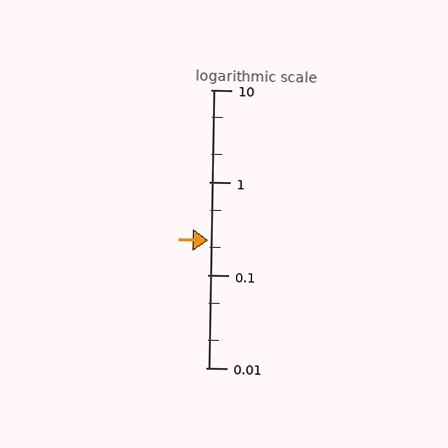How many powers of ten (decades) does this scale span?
The scale spans 3 decades, from 0.01 to 10.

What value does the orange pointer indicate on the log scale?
The pointer indicates approximately 0.24.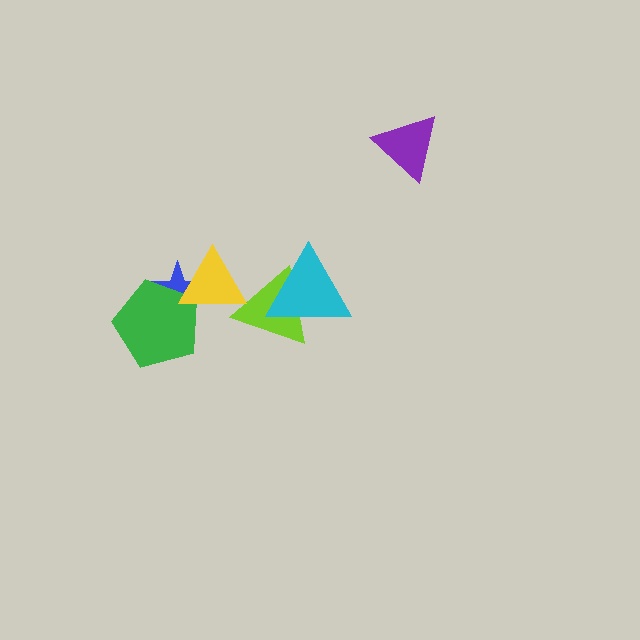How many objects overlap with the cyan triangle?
1 object overlaps with the cyan triangle.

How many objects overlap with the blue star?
2 objects overlap with the blue star.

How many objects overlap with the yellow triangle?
3 objects overlap with the yellow triangle.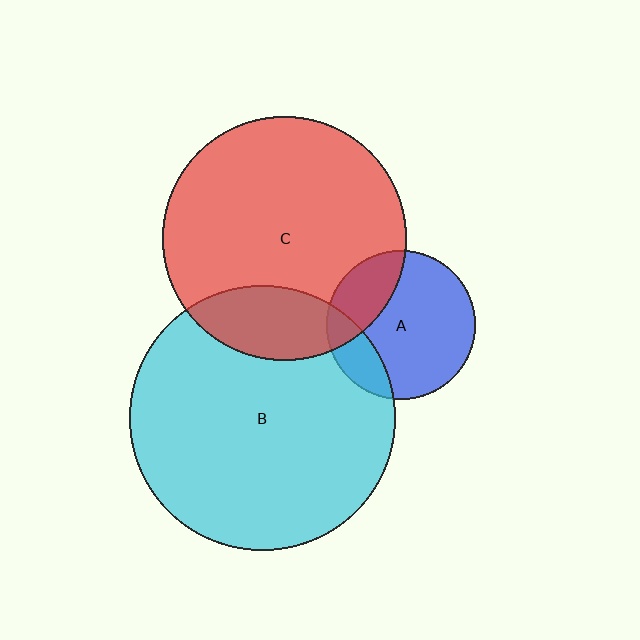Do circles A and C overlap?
Yes.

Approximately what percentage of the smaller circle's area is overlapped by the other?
Approximately 25%.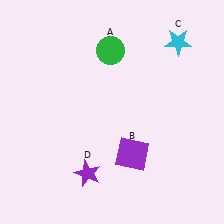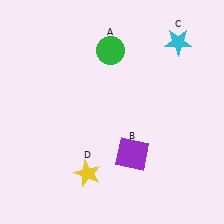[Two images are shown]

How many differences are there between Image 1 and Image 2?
There is 1 difference between the two images.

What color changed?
The star (D) changed from purple in Image 1 to yellow in Image 2.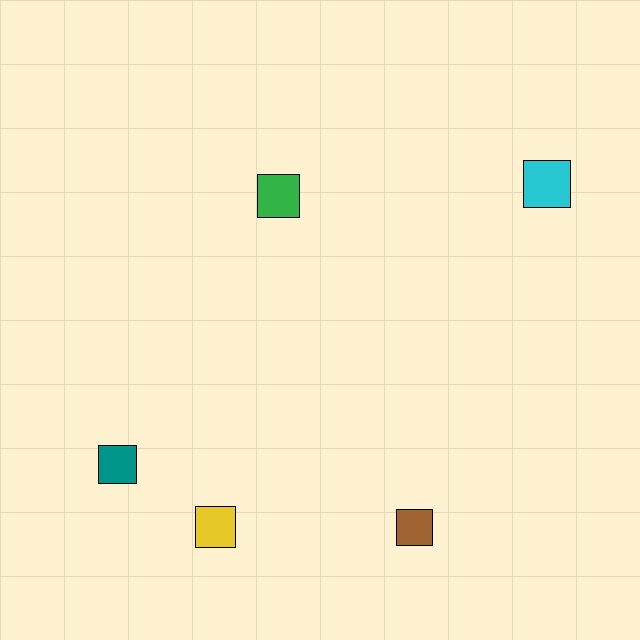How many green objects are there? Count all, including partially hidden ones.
There is 1 green object.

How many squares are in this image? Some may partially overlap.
There are 5 squares.